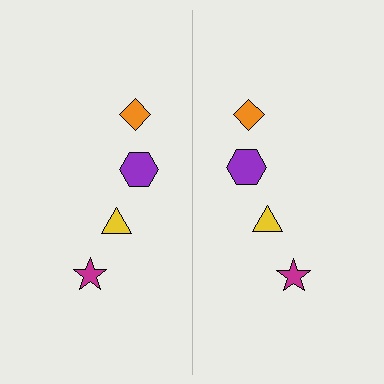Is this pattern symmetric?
Yes, this pattern has bilateral (reflection) symmetry.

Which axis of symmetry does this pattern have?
The pattern has a vertical axis of symmetry running through the center of the image.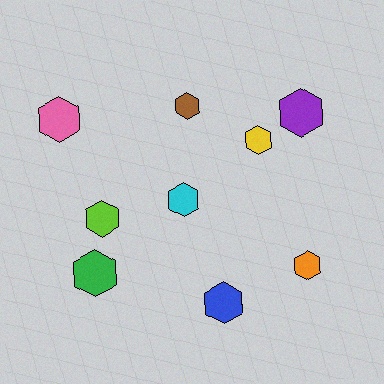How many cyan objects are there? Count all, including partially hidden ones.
There is 1 cyan object.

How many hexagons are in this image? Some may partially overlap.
There are 9 hexagons.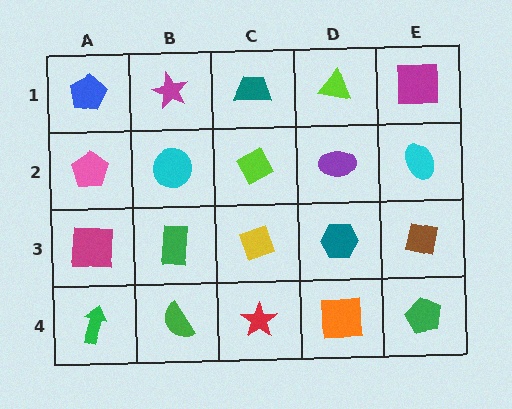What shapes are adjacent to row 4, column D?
A teal hexagon (row 3, column D), a red star (row 4, column C), a green pentagon (row 4, column E).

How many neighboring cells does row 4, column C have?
3.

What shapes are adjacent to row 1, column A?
A pink pentagon (row 2, column A), a magenta star (row 1, column B).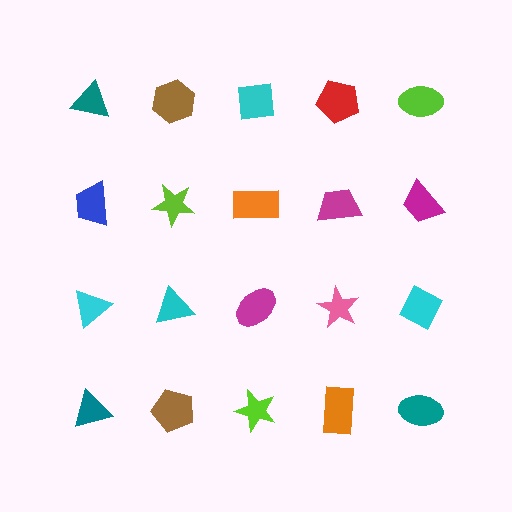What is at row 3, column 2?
A cyan triangle.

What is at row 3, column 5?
A cyan diamond.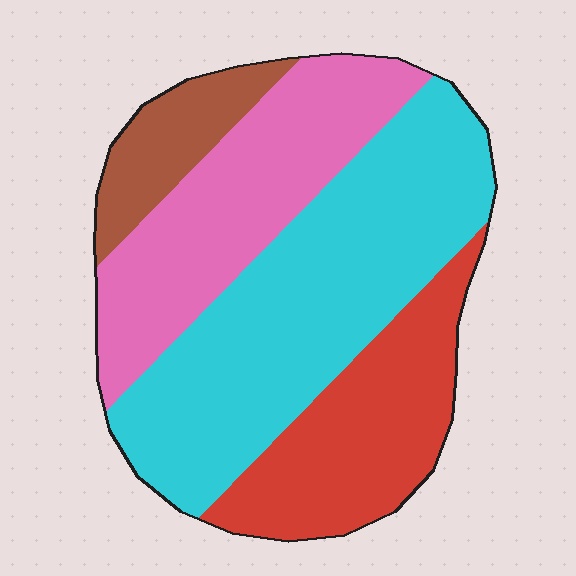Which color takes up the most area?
Cyan, at roughly 40%.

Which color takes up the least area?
Brown, at roughly 10%.